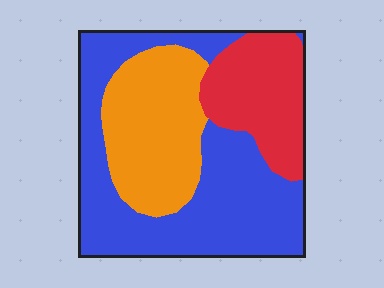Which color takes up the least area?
Red, at roughly 20%.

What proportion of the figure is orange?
Orange takes up about one quarter (1/4) of the figure.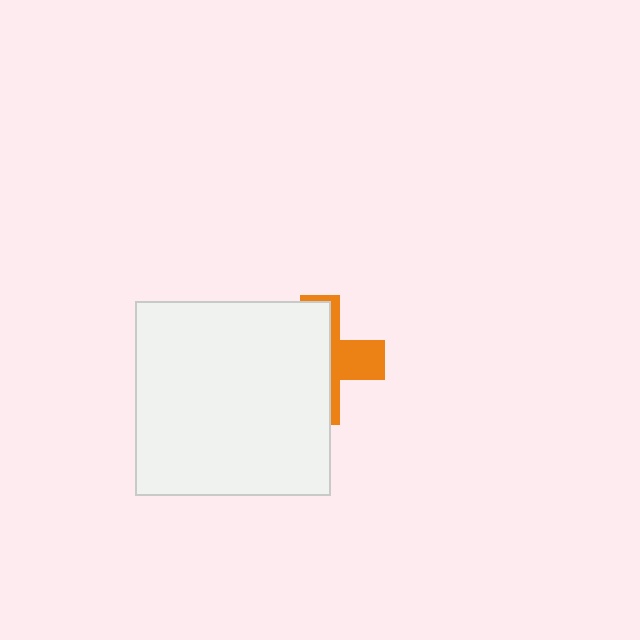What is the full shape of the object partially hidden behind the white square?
The partially hidden object is an orange cross.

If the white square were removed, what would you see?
You would see the complete orange cross.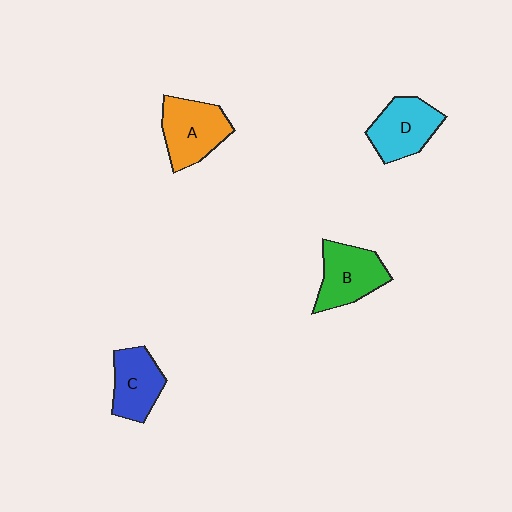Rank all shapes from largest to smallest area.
From largest to smallest: A (orange), B (green), D (cyan), C (blue).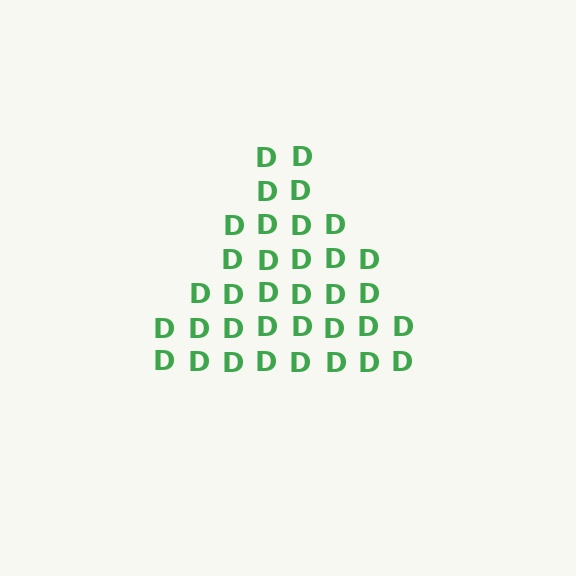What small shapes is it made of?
It is made of small letter D's.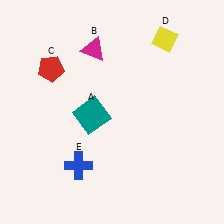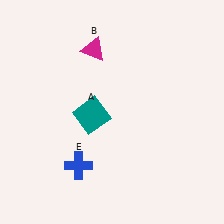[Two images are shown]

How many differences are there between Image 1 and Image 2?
There are 2 differences between the two images.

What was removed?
The red pentagon (C), the yellow diamond (D) were removed in Image 2.